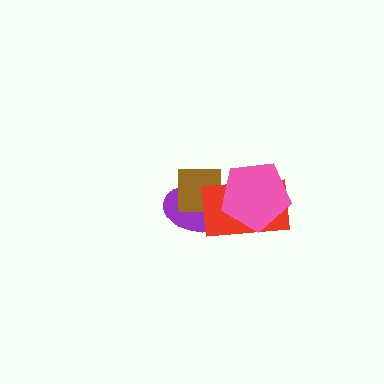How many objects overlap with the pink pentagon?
3 objects overlap with the pink pentagon.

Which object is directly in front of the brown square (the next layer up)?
The red rectangle is directly in front of the brown square.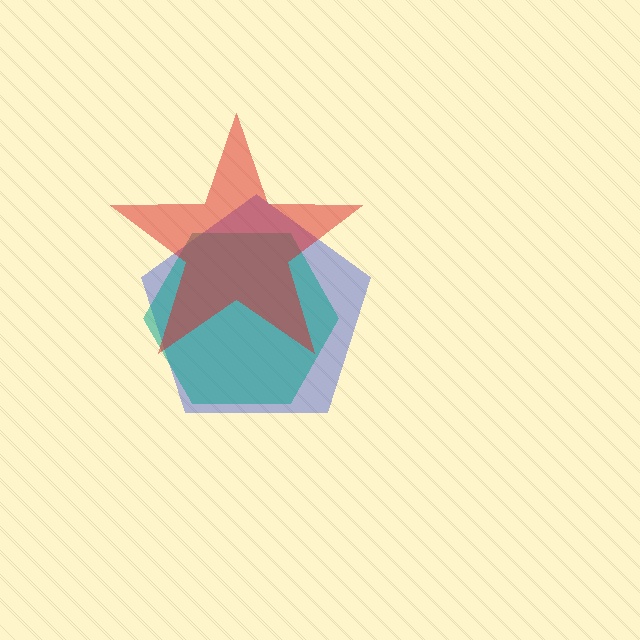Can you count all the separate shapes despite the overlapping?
Yes, there are 3 separate shapes.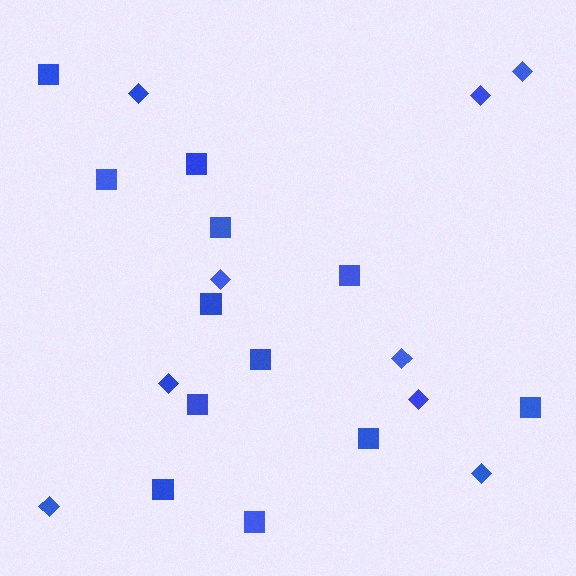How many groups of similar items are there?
There are 2 groups: one group of squares (12) and one group of diamonds (9).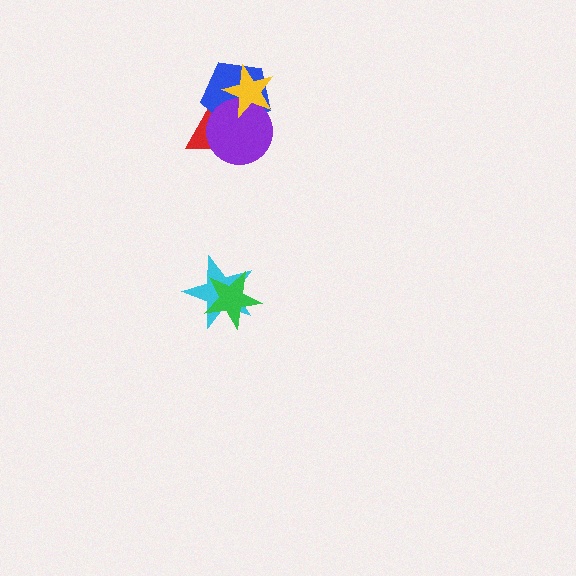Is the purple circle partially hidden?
Yes, it is partially covered by another shape.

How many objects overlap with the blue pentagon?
3 objects overlap with the blue pentagon.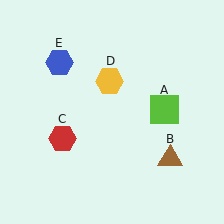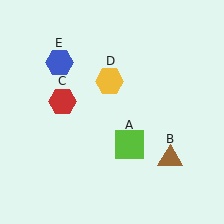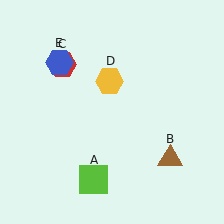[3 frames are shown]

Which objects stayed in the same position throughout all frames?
Brown triangle (object B) and yellow hexagon (object D) and blue hexagon (object E) remained stationary.